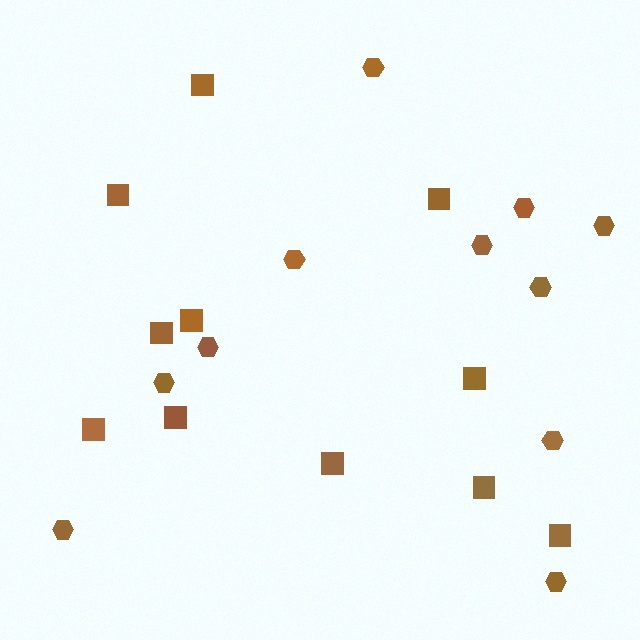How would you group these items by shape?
There are 2 groups: one group of squares (11) and one group of hexagons (11).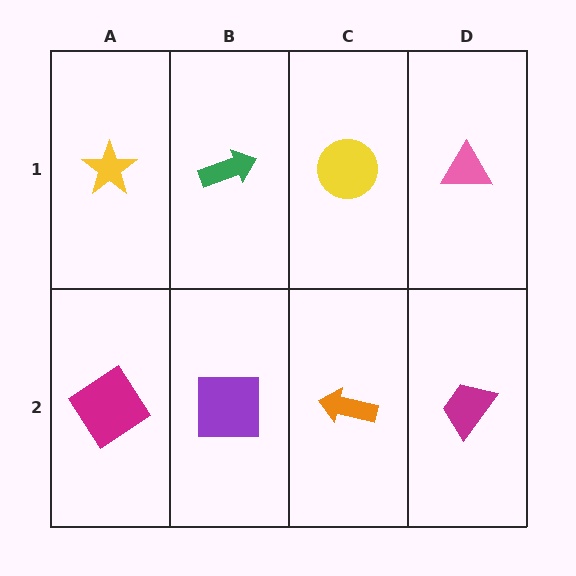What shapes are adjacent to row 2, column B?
A green arrow (row 1, column B), a magenta diamond (row 2, column A), an orange arrow (row 2, column C).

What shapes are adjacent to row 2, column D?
A pink triangle (row 1, column D), an orange arrow (row 2, column C).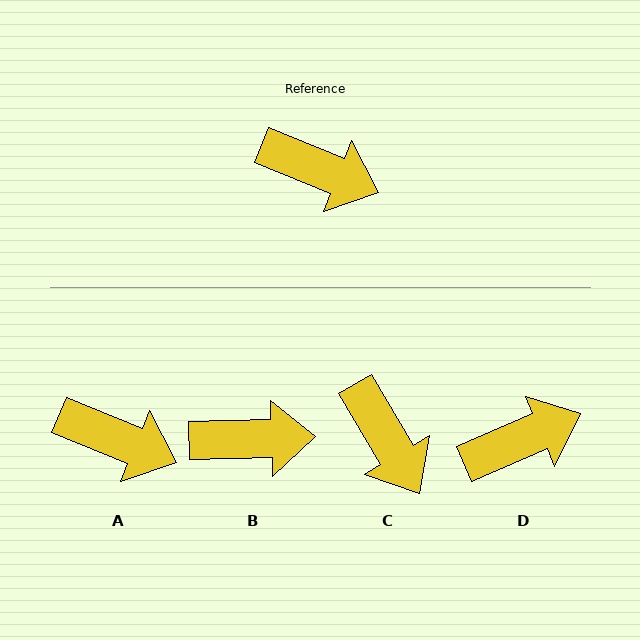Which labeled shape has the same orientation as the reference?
A.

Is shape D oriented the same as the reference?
No, it is off by about 45 degrees.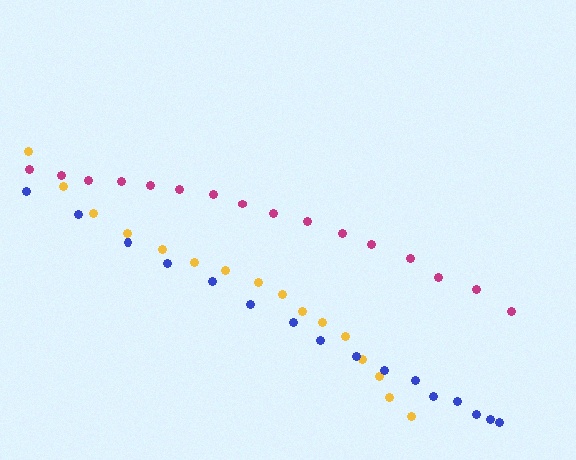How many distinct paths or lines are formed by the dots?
There are 3 distinct paths.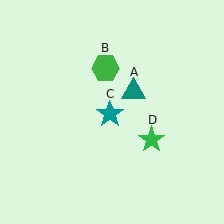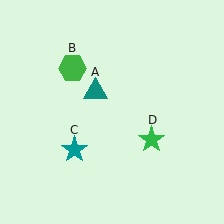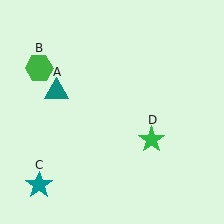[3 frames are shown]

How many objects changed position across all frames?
3 objects changed position: teal triangle (object A), green hexagon (object B), teal star (object C).